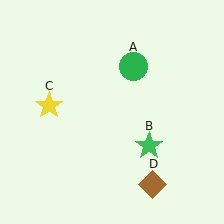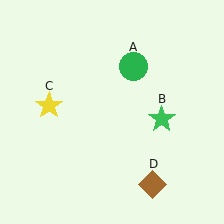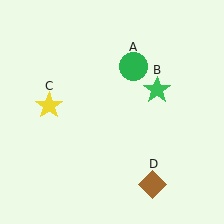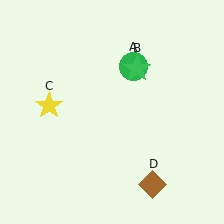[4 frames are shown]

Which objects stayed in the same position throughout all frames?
Green circle (object A) and yellow star (object C) and brown diamond (object D) remained stationary.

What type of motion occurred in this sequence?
The green star (object B) rotated counterclockwise around the center of the scene.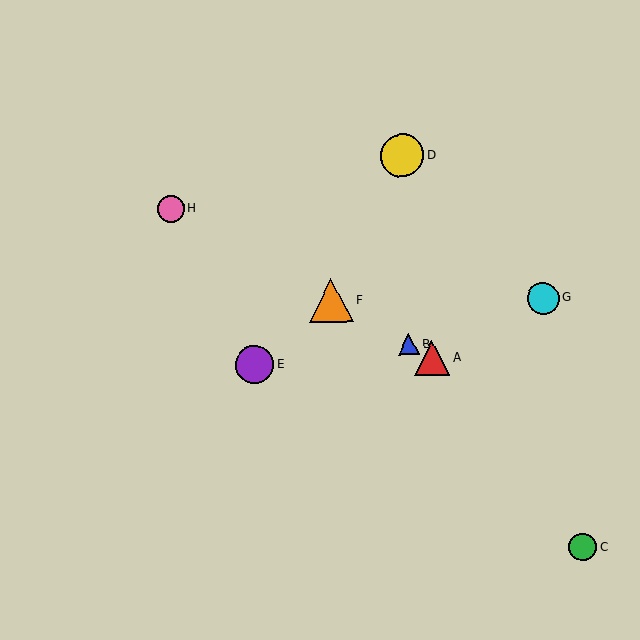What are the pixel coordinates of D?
Object D is at (402, 155).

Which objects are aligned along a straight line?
Objects A, B, F, H are aligned along a straight line.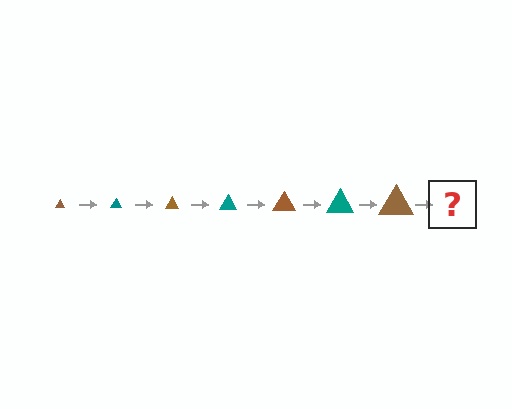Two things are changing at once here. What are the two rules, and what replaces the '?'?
The two rules are that the triangle grows larger each step and the color cycles through brown and teal. The '?' should be a teal triangle, larger than the previous one.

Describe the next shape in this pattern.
It should be a teal triangle, larger than the previous one.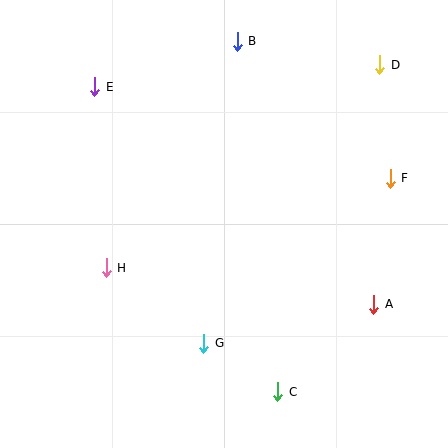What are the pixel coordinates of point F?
Point F is at (390, 178).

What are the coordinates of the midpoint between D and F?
The midpoint between D and F is at (385, 122).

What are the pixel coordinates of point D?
Point D is at (380, 65).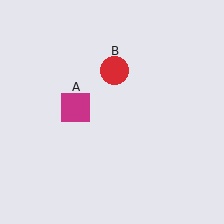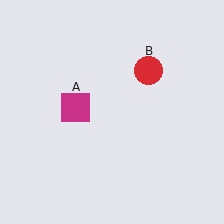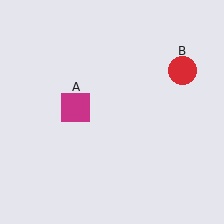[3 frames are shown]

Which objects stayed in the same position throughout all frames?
Magenta square (object A) remained stationary.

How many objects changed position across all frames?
1 object changed position: red circle (object B).